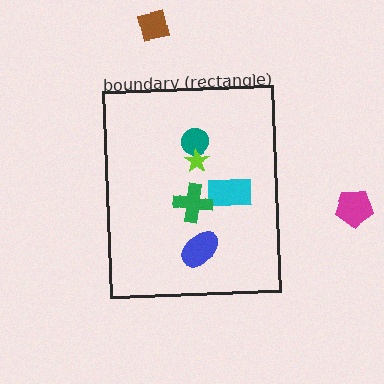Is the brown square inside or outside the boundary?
Outside.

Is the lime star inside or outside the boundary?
Inside.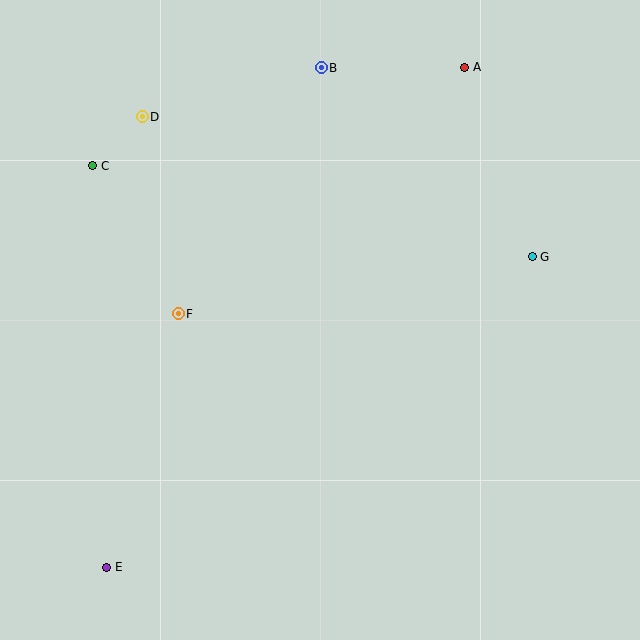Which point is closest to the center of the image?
Point F at (178, 314) is closest to the center.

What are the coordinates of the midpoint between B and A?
The midpoint between B and A is at (393, 68).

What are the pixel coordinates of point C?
Point C is at (93, 166).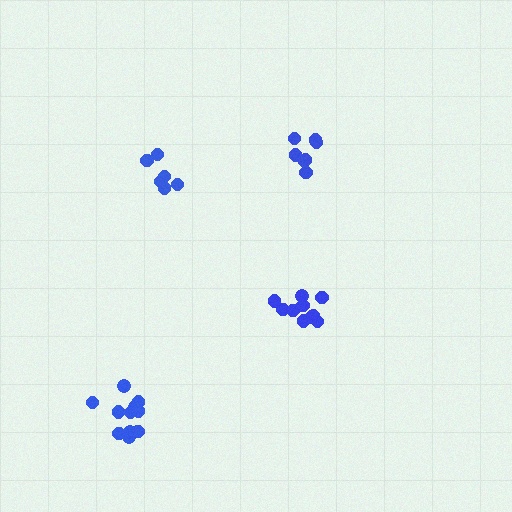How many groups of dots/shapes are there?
There are 4 groups.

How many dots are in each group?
Group 1: 10 dots, Group 2: 7 dots, Group 3: 11 dots, Group 4: 6 dots (34 total).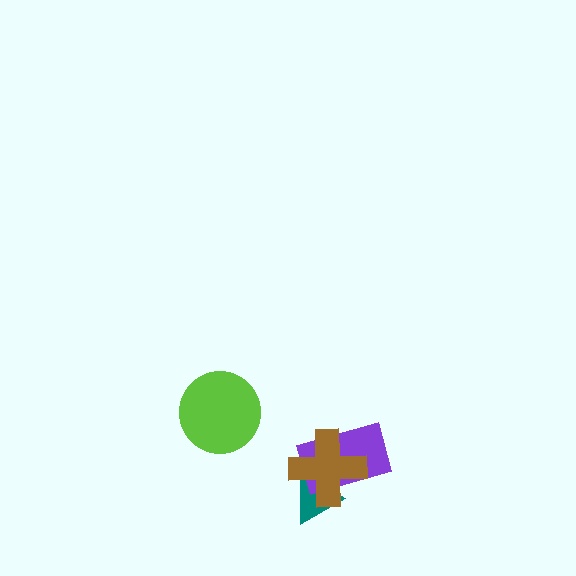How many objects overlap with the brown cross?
2 objects overlap with the brown cross.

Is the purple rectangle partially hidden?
Yes, it is partially covered by another shape.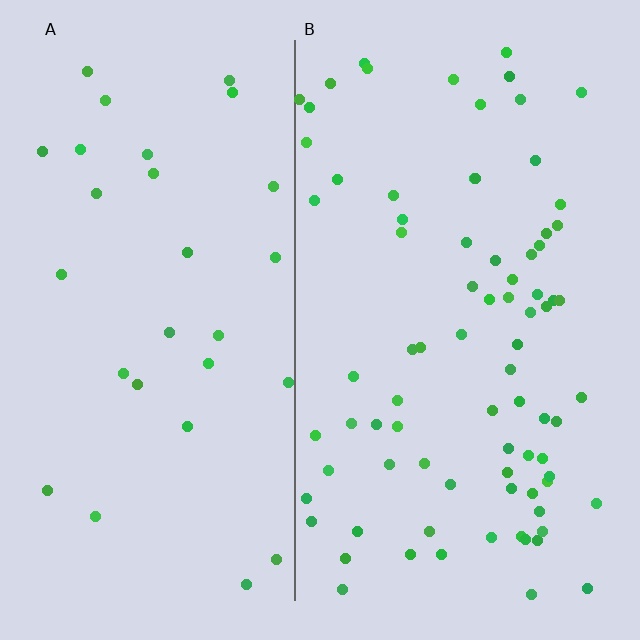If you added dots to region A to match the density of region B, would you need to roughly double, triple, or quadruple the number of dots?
Approximately triple.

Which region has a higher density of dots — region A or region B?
B (the right).